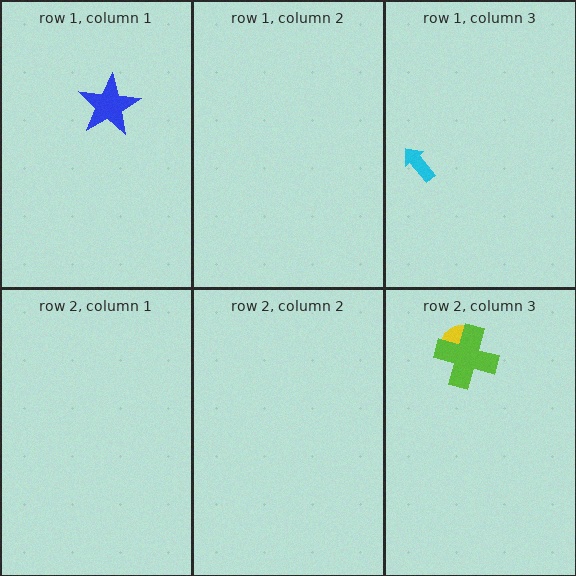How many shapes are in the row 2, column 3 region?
2.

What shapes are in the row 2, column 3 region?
The yellow semicircle, the lime cross.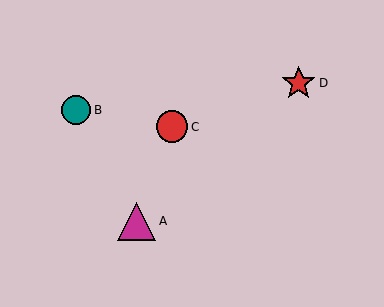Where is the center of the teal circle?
The center of the teal circle is at (76, 110).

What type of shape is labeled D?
Shape D is a red star.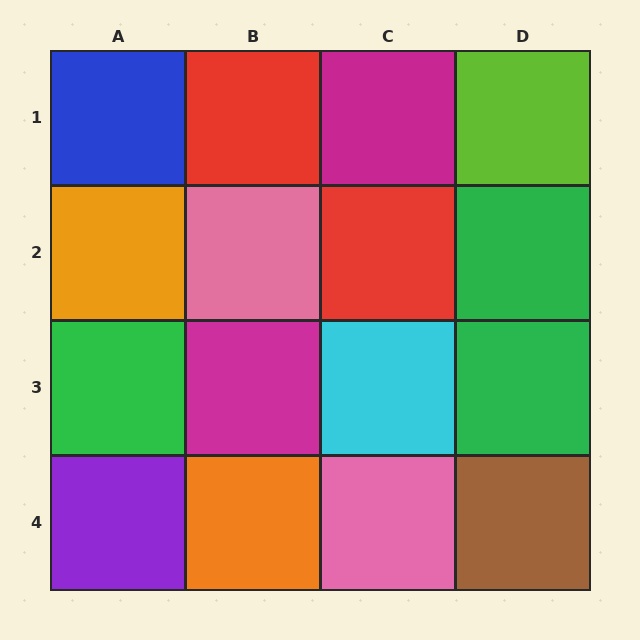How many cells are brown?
1 cell is brown.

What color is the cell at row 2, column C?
Red.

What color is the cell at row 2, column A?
Orange.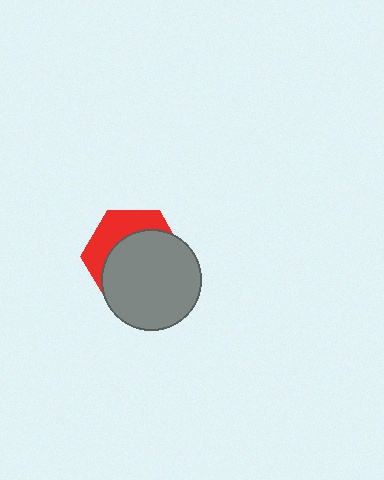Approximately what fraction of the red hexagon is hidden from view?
Roughly 65% of the red hexagon is hidden behind the gray circle.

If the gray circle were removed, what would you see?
You would see the complete red hexagon.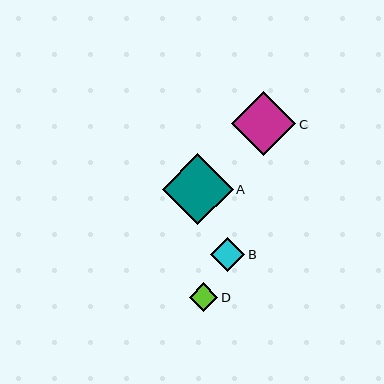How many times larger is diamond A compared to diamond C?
Diamond A is approximately 1.1 times the size of diamond C.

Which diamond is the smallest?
Diamond D is the smallest with a size of approximately 29 pixels.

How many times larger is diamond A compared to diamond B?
Diamond A is approximately 2.1 times the size of diamond B.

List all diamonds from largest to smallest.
From largest to smallest: A, C, B, D.